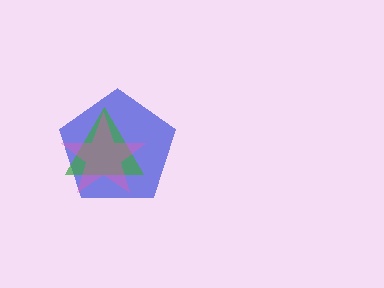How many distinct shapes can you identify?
There are 3 distinct shapes: a blue pentagon, a green triangle, a pink star.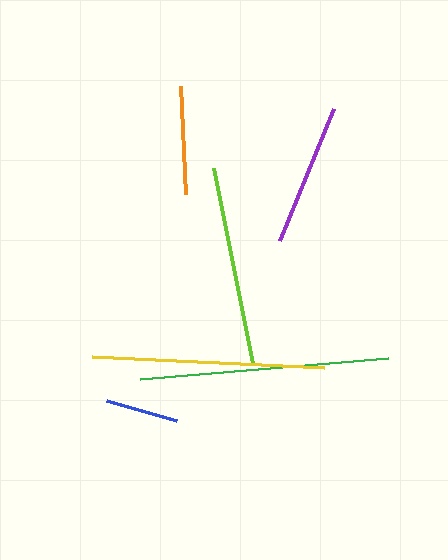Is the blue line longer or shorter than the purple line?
The purple line is longer than the blue line.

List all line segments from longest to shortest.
From longest to shortest: green, yellow, lime, purple, orange, blue.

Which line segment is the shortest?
The blue line is the shortest at approximately 73 pixels.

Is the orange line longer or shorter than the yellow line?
The yellow line is longer than the orange line.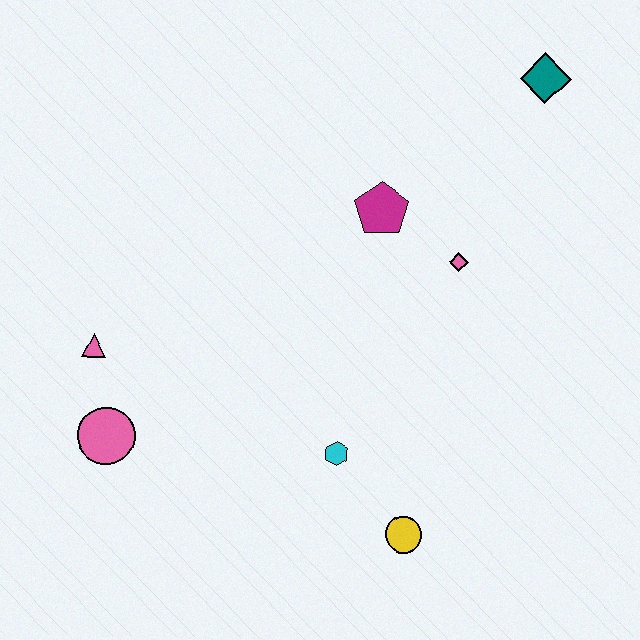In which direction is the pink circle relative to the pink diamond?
The pink circle is to the left of the pink diamond.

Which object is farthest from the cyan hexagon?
The teal diamond is farthest from the cyan hexagon.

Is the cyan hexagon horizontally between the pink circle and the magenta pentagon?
Yes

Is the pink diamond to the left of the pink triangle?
No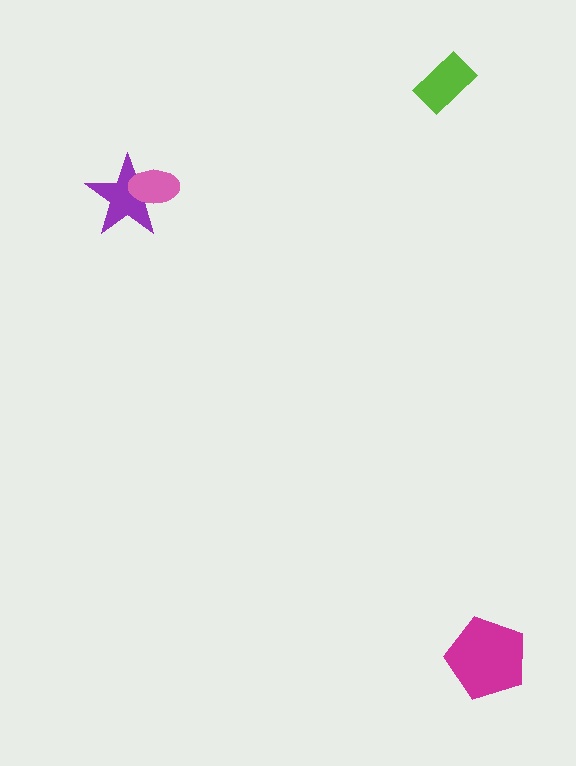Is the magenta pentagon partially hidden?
No, no other shape covers it.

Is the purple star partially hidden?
Yes, it is partially covered by another shape.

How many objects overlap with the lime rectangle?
0 objects overlap with the lime rectangle.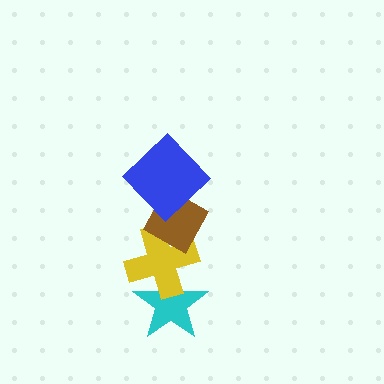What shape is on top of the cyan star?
The yellow cross is on top of the cyan star.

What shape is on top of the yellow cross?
The brown diamond is on top of the yellow cross.